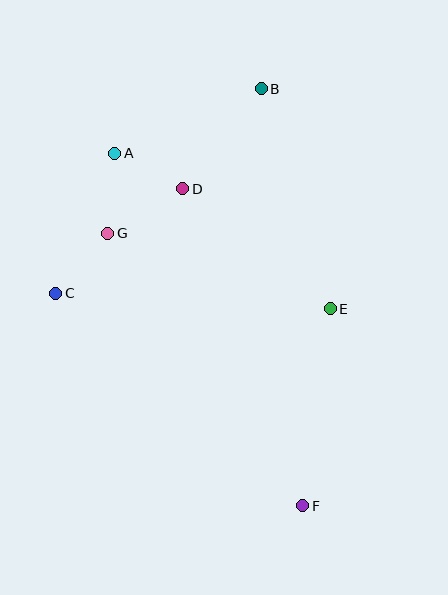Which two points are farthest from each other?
Points B and F are farthest from each other.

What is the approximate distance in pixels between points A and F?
The distance between A and F is approximately 399 pixels.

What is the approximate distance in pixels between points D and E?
The distance between D and E is approximately 190 pixels.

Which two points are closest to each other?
Points A and D are closest to each other.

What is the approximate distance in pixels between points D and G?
The distance between D and G is approximately 87 pixels.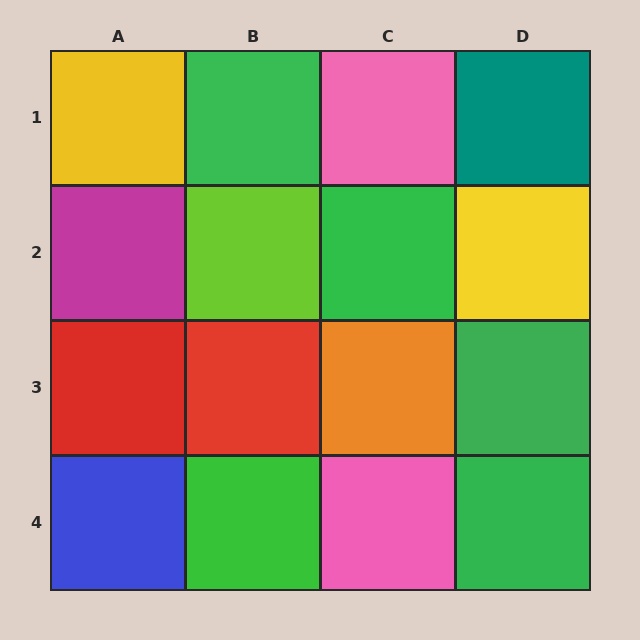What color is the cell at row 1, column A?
Yellow.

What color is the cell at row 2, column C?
Green.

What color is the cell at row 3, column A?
Red.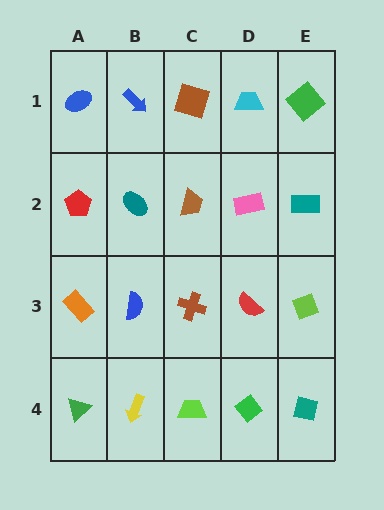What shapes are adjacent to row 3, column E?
A teal rectangle (row 2, column E), a teal square (row 4, column E), a red semicircle (row 3, column D).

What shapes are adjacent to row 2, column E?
A green diamond (row 1, column E), a lime diamond (row 3, column E), a pink rectangle (row 2, column D).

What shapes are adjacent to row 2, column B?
A blue arrow (row 1, column B), a blue semicircle (row 3, column B), a red pentagon (row 2, column A), a brown trapezoid (row 2, column C).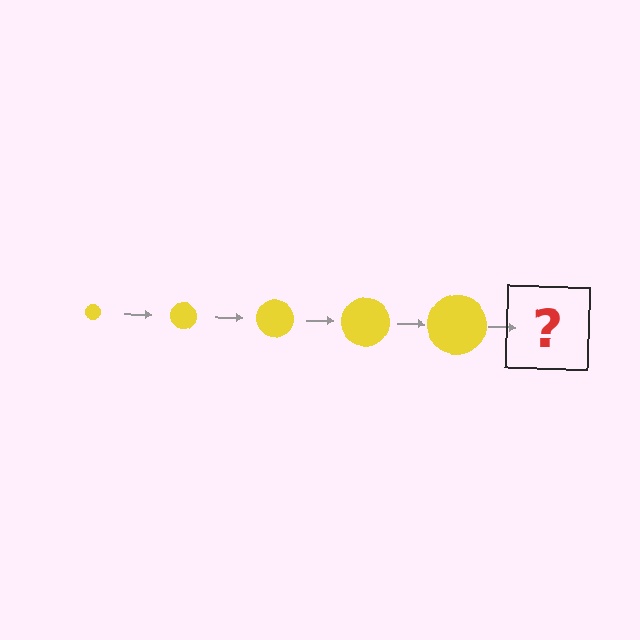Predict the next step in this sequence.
The next step is a yellow circle, larger than the previous one.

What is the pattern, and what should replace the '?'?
The pattern is that the circle gets progressively larger each step. The '?' should be a yellow circle, larger than the previous one.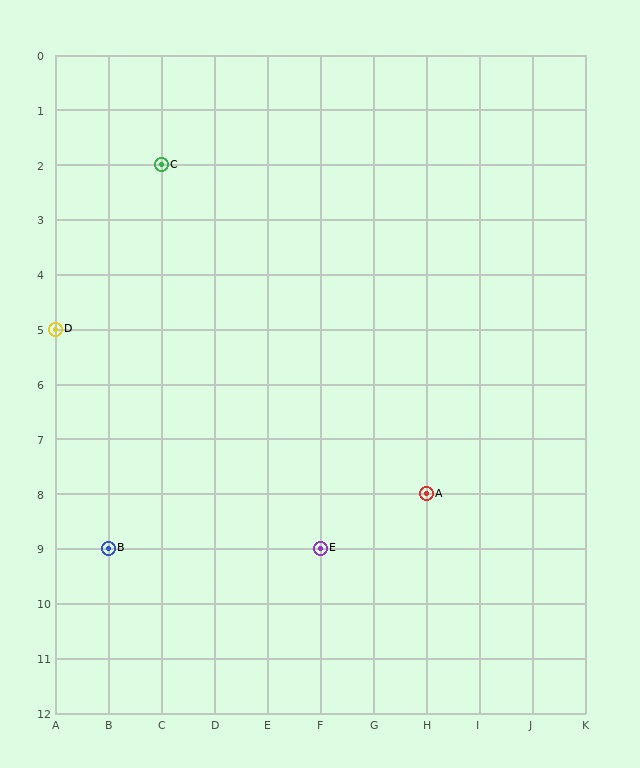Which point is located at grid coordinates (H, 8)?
Point A is at (H, 8).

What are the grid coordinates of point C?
Point C is at grid coordinates (C, 2).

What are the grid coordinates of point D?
Point D is at grid coordinates (A, 5).